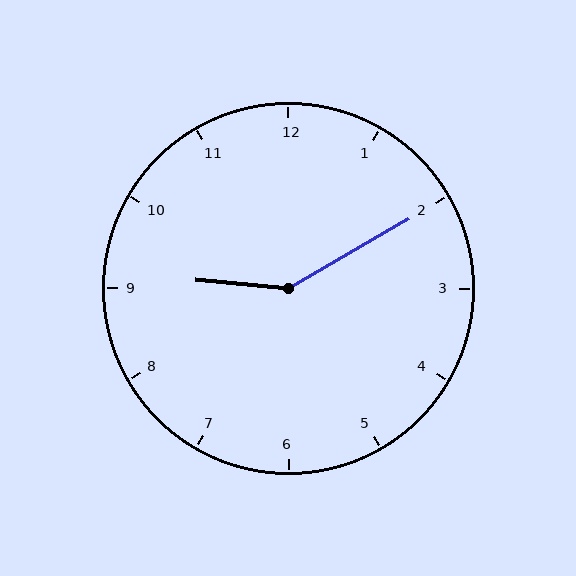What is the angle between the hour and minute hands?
Approximately 145 degrees.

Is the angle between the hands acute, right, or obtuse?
It is obtuse.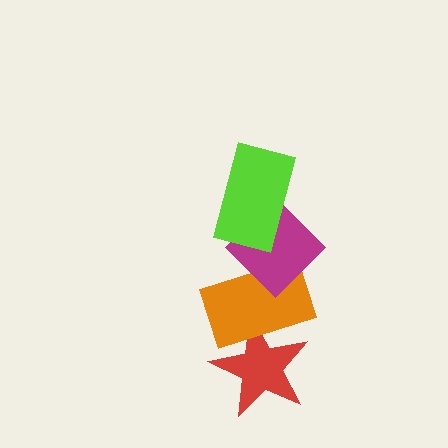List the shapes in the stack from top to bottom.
From top to bottom: the lime rectangle, the magenta diamond, the orange rectangle, the red star.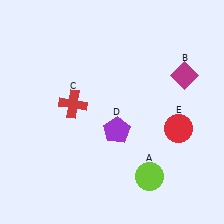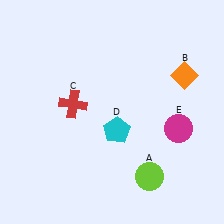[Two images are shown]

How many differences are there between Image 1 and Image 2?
There are 3 differences between the two images.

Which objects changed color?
B changed from magenta to orange. D changed from purple to cyan. E changed from red to magenta.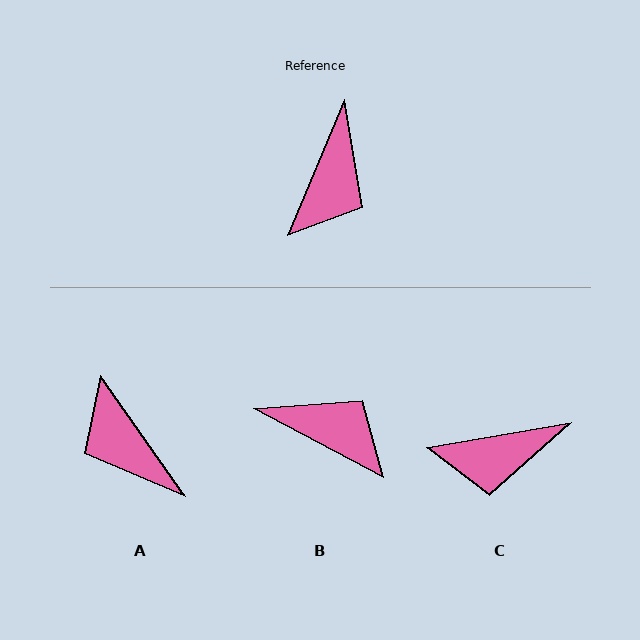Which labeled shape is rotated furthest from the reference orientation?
A, about 122 degrees away.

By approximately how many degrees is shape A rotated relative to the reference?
Approximately 122 degrees clockwise.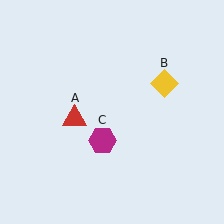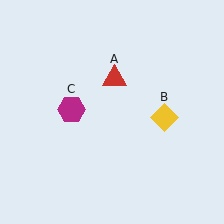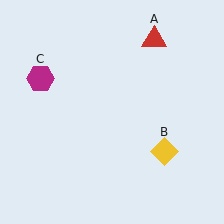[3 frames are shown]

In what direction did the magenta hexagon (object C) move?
The magenta hexagon (object C) moved up and to the left.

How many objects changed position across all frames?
3 objects changed position: red triangle (object A), yellow diamond (object B), magenta hexagon (object C).